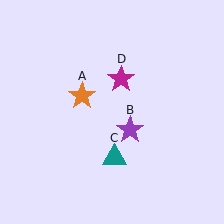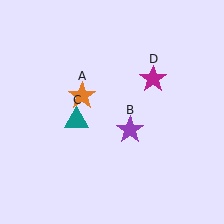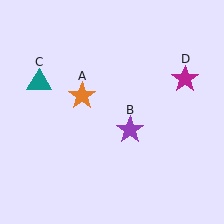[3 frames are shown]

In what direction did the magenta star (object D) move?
The magenta star (object D) moved right.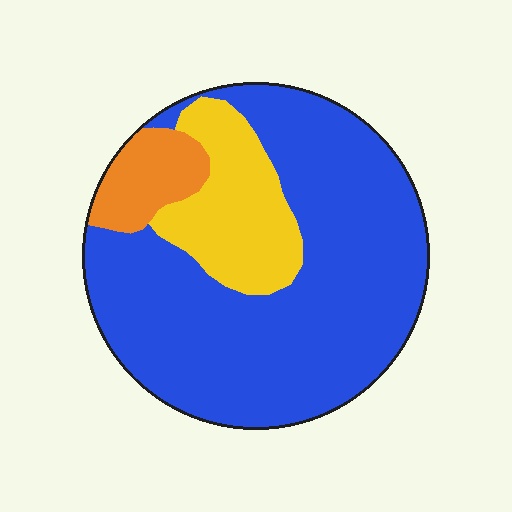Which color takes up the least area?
Orange, at roughly 10%.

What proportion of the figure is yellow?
Yellow covers around 20% of the figure.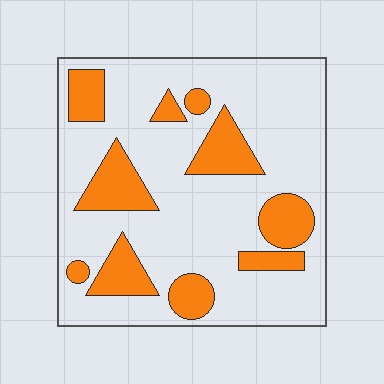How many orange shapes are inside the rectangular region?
10.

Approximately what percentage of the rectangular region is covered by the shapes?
Approximately 25%.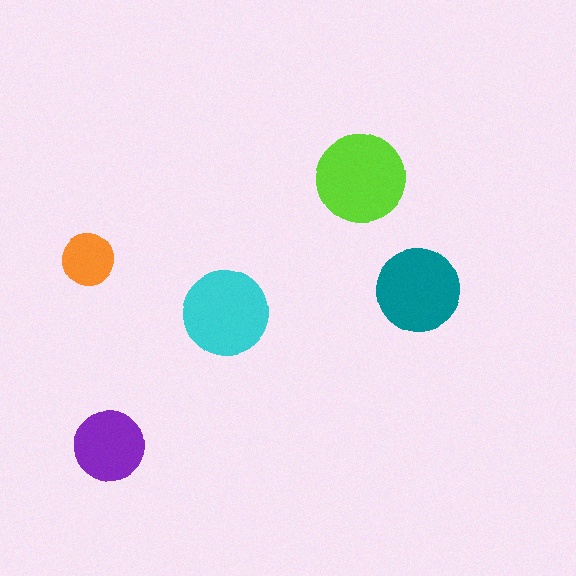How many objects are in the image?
There are 5 objects in the image.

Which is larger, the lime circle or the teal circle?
The lime one.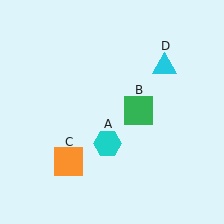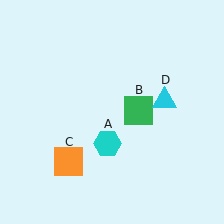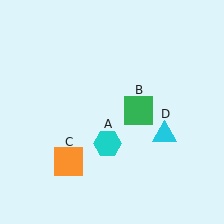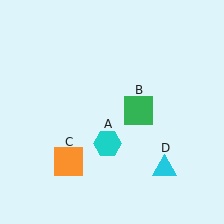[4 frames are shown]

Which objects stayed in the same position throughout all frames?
Cyan hexagon (object A) and green square (object B) and orange square (object C) remained stationary.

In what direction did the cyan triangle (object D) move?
The cyan triangle (object D) moved down.